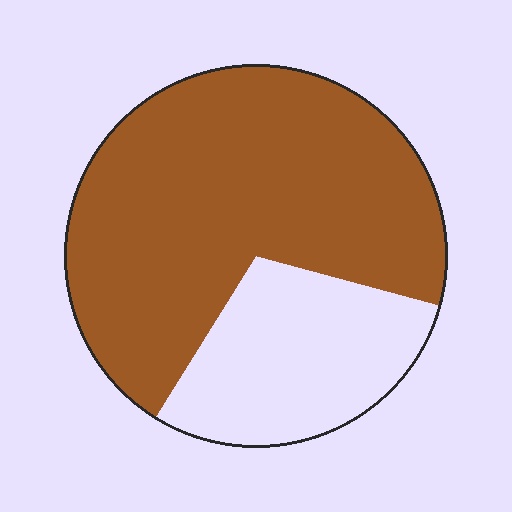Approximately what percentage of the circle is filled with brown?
Approximately 70%.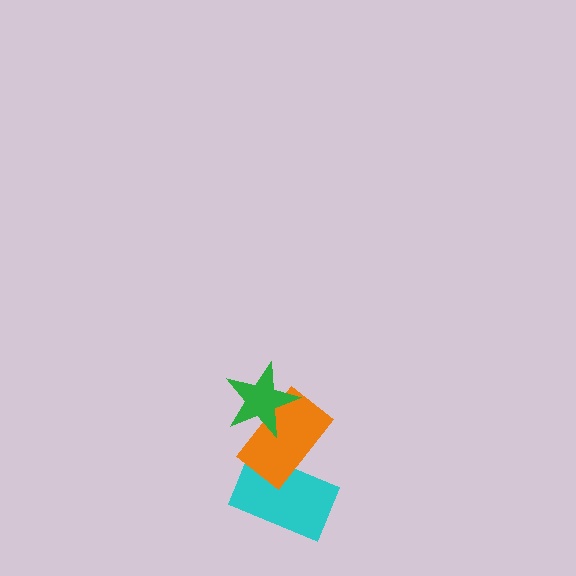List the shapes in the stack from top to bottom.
From top to bottom: the green star, the orange rectangle, the cyan rectangle.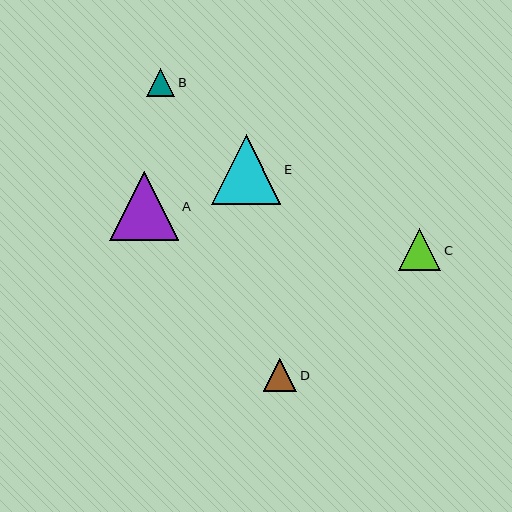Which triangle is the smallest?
Triangle B is the smallest with a size of approximately 28 pixels.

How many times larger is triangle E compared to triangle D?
Triangle E is approximately 2.1 times the size of triangle D.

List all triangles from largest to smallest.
From largest to smallest: E, A, C, D, B.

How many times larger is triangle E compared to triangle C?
Triangle E is approximately 1.6 times the size of triangle C.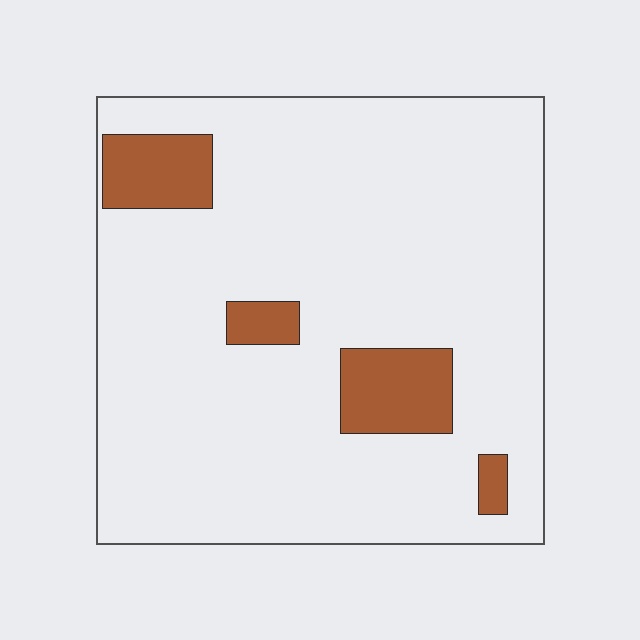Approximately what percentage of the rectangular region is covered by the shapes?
Approximately 10%.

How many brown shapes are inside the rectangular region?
4.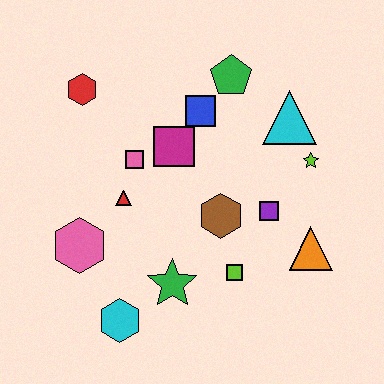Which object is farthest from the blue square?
The cyan hexagon is farthest from the blue square.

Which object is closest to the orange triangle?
The purple square is closest to the orange triangle.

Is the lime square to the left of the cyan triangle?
Yes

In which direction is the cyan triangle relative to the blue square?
The cyan triangle is to the right of the blue square.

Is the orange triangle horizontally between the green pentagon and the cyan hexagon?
No